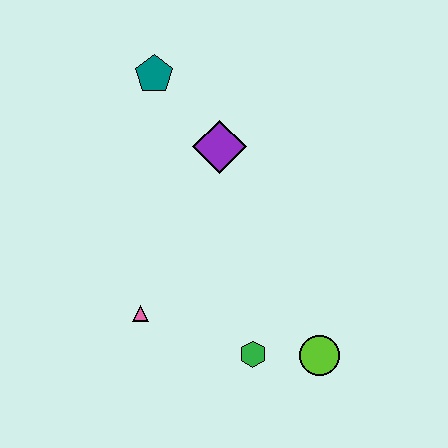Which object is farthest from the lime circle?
The teal pentagon is farthest from the lime circle.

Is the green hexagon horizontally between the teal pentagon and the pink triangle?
No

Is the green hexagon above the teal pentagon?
No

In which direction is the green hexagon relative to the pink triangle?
The green hexagon is to the right of the pink triangle.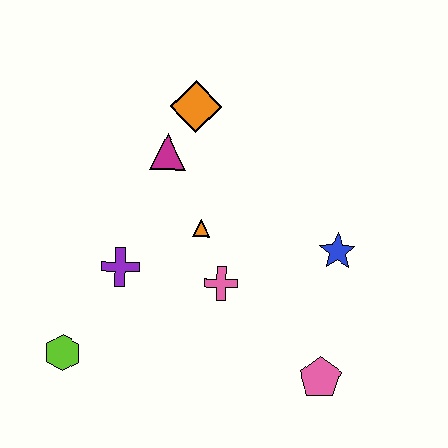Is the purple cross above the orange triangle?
No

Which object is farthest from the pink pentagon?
The orange diamond is farthest from the pink pentagon.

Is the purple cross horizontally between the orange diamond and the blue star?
No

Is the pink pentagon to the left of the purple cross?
No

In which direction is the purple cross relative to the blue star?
The purple cross is to the left of the blue star.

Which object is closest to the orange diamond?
The magenta triangle is closest to the orange diamond.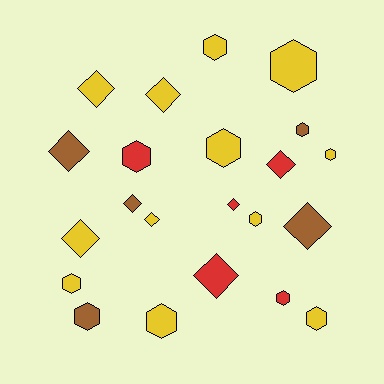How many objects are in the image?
There are 22 objects.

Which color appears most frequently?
Yellow, with 12 objects.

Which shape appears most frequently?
Hexagon, with 12 objects.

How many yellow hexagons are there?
There are 8 yellow hexagons.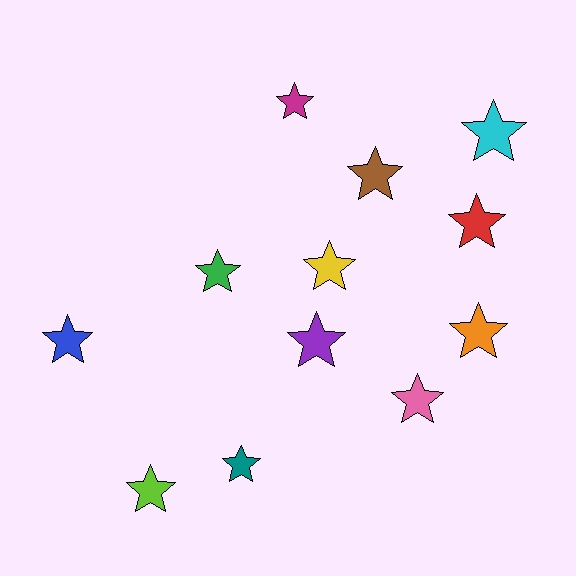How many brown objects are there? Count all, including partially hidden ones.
There is 1 brown object.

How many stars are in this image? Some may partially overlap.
There are 12 stars.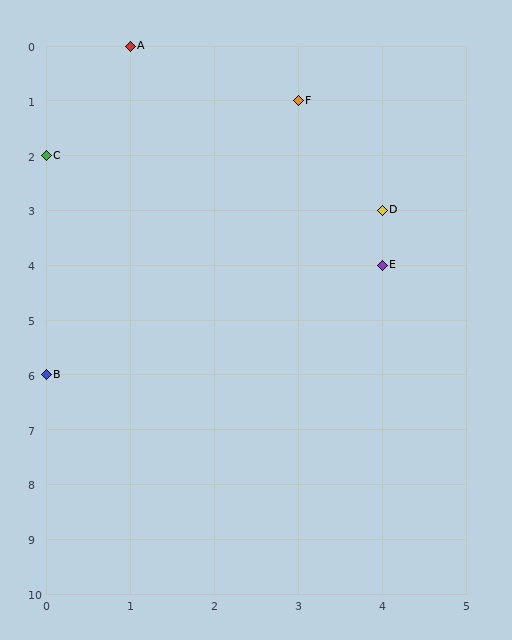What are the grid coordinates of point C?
Point C is at grid coordinates (0, 2).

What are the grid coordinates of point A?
Point A is at grid coordinates (1, 0).